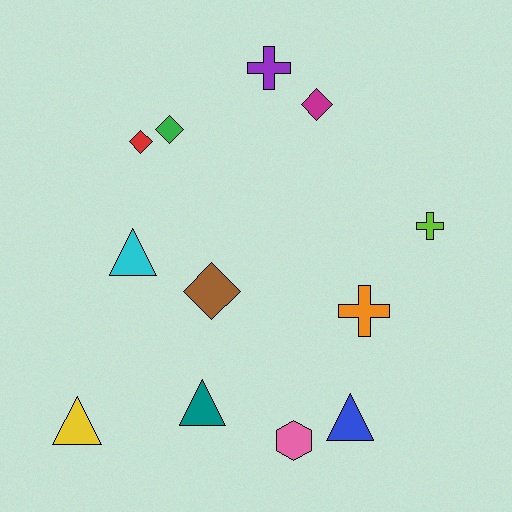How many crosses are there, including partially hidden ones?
There are 3 crosses.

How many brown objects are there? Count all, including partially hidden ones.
There is 1 brown object.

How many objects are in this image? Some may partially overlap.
There are 12 objects.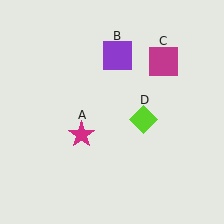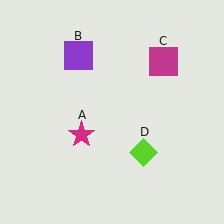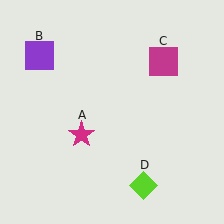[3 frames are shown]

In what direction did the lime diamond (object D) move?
The lime diamond (object D) moved down.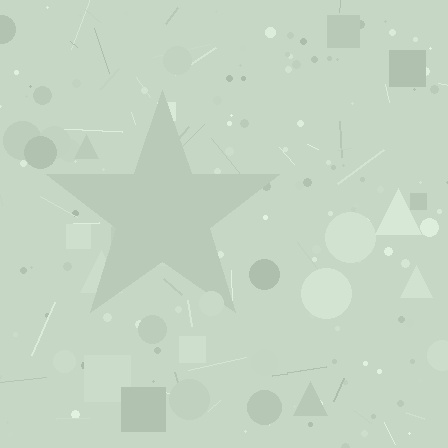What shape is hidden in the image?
A star is hidden in the image.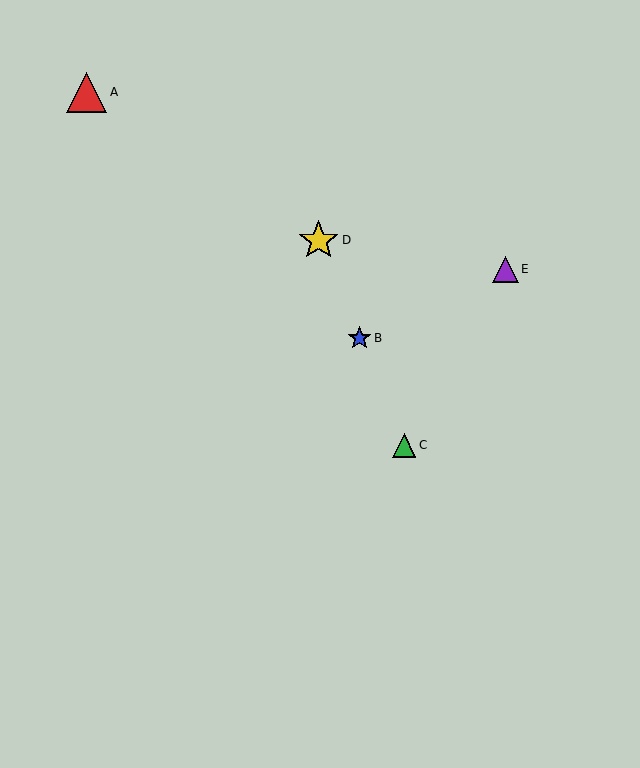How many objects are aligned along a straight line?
3 objects (B, C, D) are aligned along a straight line.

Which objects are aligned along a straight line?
Objects B, C, D are aligned along a straight line.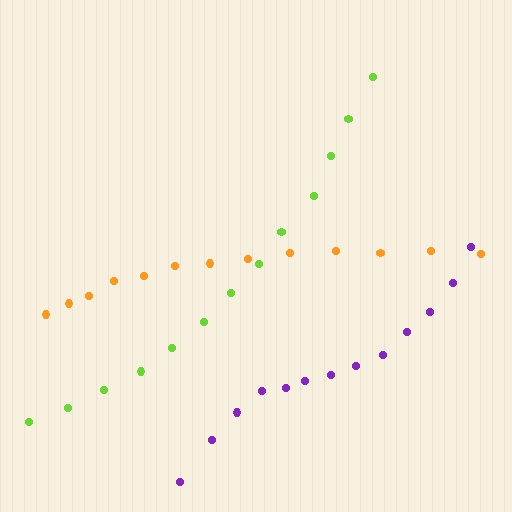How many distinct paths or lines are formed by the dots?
There are 3 distinct paths.